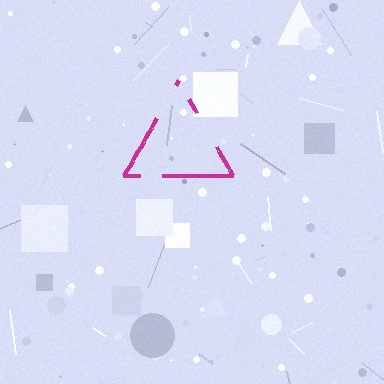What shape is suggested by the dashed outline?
The dashed outline suggests a triangle.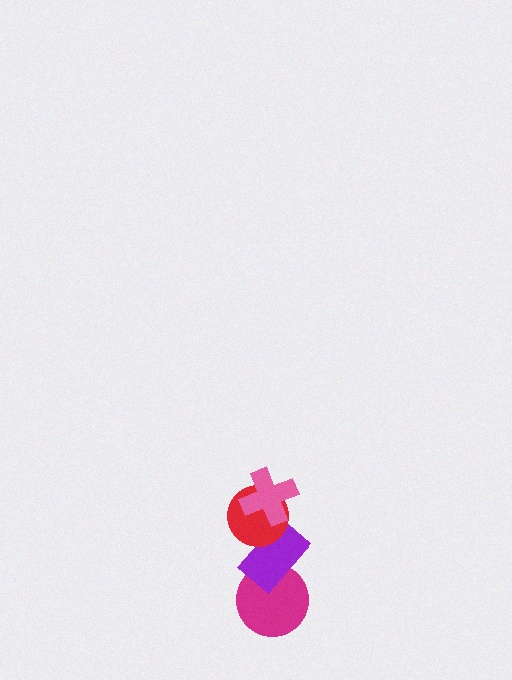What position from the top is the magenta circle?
The magenta circle is 4th from the top.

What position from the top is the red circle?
The red circle is 2nd from the top.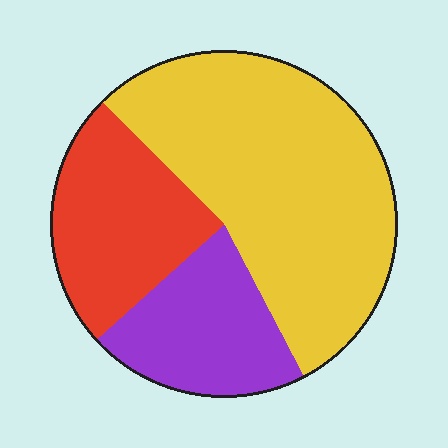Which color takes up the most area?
Yellow, at roughly 55%.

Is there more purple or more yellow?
Yellow.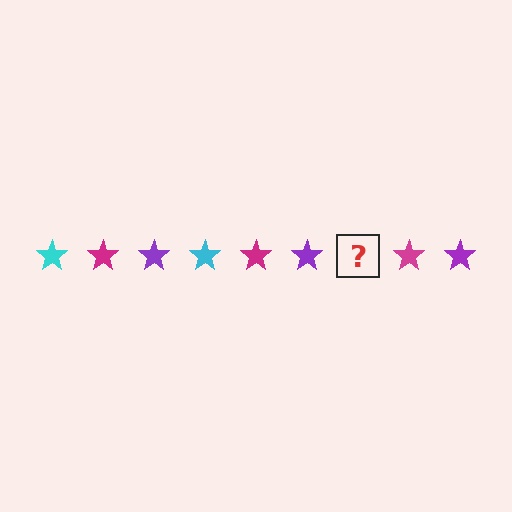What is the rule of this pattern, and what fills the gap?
The rule is that the pattern cycles through cyan, magenta, purple stars. The gap should be filled with a cyan star.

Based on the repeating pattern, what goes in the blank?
The blank should be a cyan star.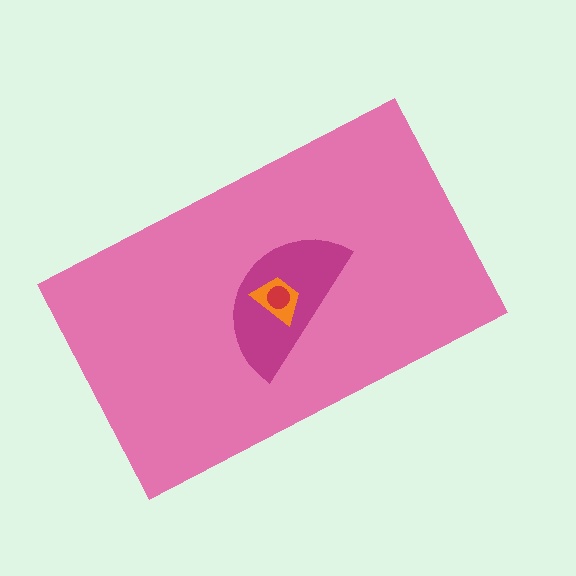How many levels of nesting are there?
4.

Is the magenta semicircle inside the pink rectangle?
Yes.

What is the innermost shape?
The red circle.